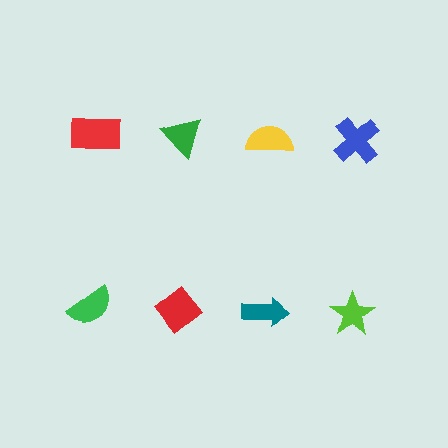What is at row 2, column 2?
A red diamond.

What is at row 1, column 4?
A blue cross.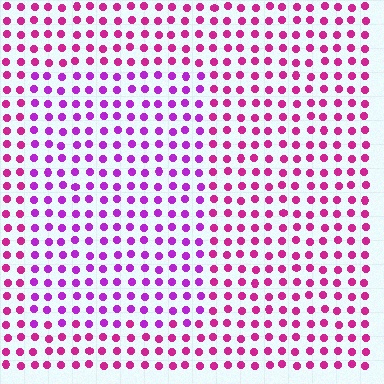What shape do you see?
I see a rectangle.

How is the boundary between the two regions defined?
The boundary is defined purely by a slight shift in hue (about 30 degrees). Spacing, size, and orientation are identical on both sides.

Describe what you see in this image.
The image is filled with small magenta elements in a uniform arrangement. A rectangle-shaped region is visible where the elements are tinted to a slightly different hue, forming a subtle color boundary.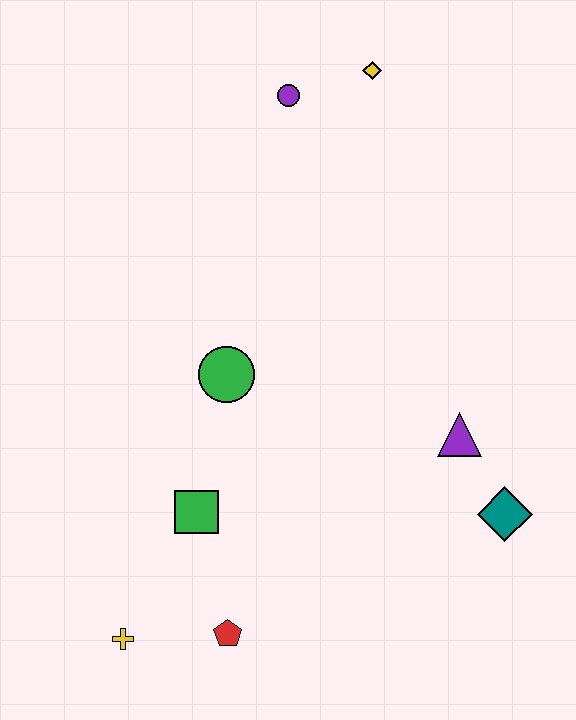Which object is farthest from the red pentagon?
The yellow diamond is farthest from the red pentagon.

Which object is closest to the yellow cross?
The red pentagon is closest to the yellow cross.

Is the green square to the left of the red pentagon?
Yes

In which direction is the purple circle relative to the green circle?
The purple circle is above the green circle.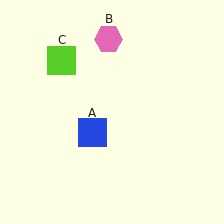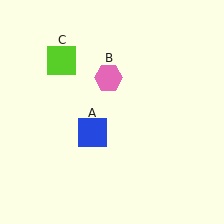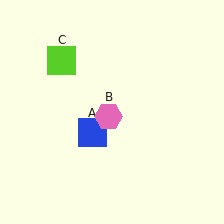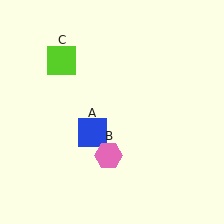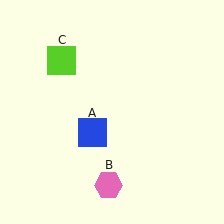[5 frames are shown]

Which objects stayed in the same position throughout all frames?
Blue square (object A) and lime square (object C) remained stationary.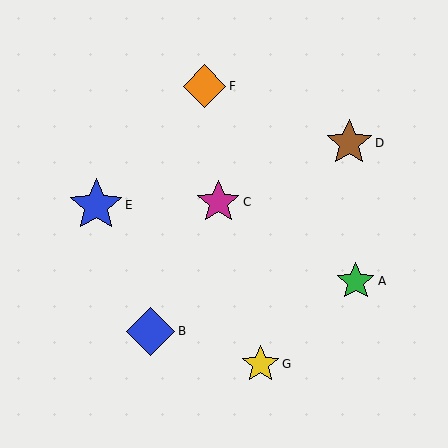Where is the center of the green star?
The center of the green star is at (356, 281).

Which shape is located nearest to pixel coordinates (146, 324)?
The blue diamond (labeled B) at (151, 331) is nearest to that location.